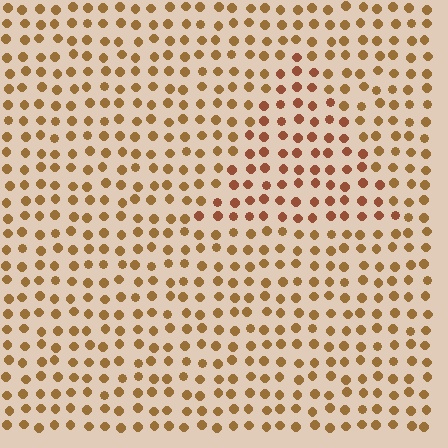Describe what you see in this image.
The image is filled with small brown elements in a uniform arrangement. A triangle-shaped region is visible where the elements are tinted to a slightly different hue, forming a subtle color boundary.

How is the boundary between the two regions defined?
The boundary is defined purely by a slight shift in hue (about 21 degrees). Spacing, size, and orientation are identical on both sides.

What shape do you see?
I see a triangle.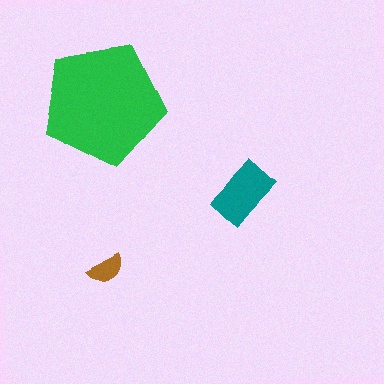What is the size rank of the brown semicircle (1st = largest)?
3rd.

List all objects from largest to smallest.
The green pentagon, the teal rectangle, the brown semicircle.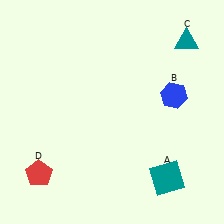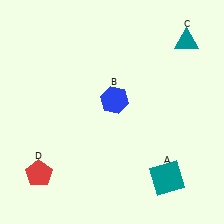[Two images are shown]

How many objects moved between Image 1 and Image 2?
1 object moved between the two images.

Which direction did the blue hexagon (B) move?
The blue hexagon (B) moved left.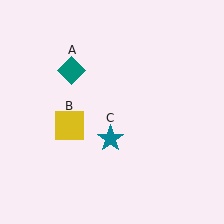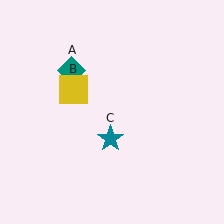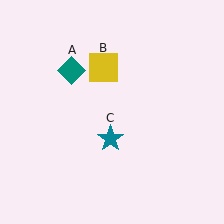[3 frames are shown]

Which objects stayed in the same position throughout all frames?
Teal diamond (object A) and teal star (object C) remained stationary.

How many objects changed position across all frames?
1 object changed position: yellow square (object B).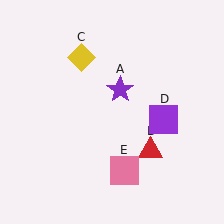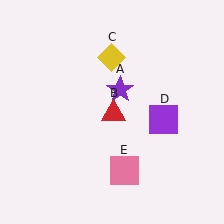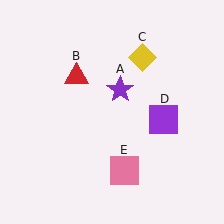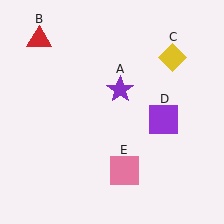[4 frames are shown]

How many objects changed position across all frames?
2 objects changed position: red triangle (object B), yellow diamond (object C).